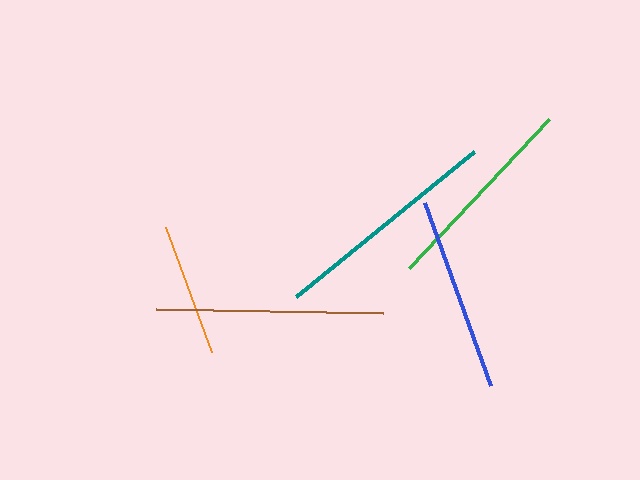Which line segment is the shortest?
The orange line is the shortest at approximately 133 pixels.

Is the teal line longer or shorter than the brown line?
The teal line is longer than the brown line.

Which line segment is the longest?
The teal line is the longest at approximately 230 pixels.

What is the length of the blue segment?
The blue segment is approximately 194 pixels long.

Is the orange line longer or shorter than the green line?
The green line is longer than the orange line.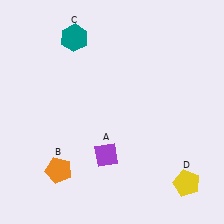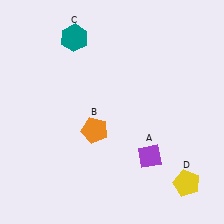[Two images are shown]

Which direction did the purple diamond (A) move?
The purple diamond (A) moved right.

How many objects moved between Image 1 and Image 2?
2 objects moved between the two images.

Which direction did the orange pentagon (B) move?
The orange pentagon (B) moved up.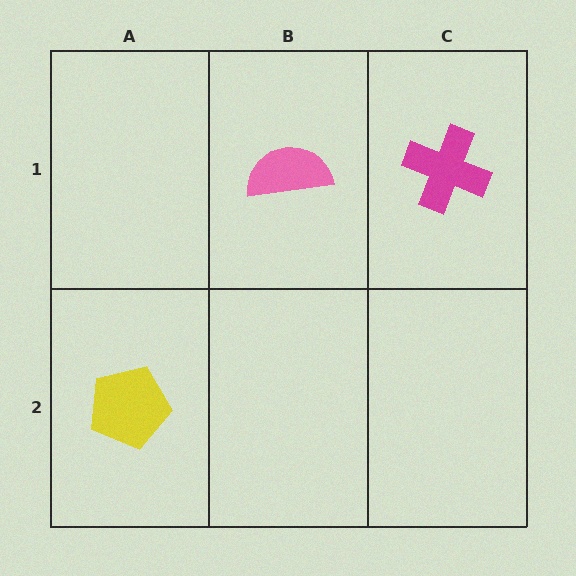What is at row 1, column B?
A pink semicircle.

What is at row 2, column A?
A yellow pentagon.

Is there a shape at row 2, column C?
No, that cell is empty.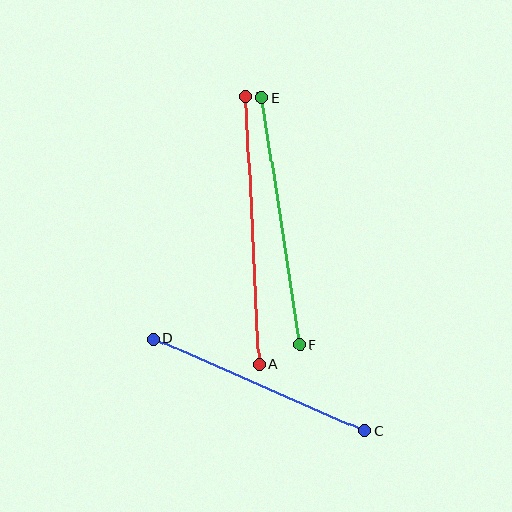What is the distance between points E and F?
The distance is approximately 250 pixels.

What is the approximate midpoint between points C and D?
The midpoint is at approximately (259, 385) pixels.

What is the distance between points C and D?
The distance is approximately 230 pixels.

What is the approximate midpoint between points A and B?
The midpoint is at approximately (252, 231) pixels.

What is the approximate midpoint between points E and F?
The midpoint is at approximately (281, 221) pixels.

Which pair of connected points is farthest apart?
Points A and B are farthest apart.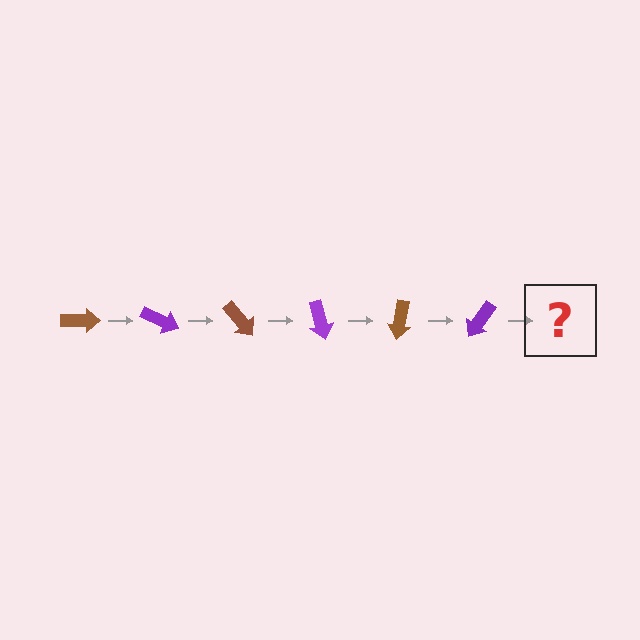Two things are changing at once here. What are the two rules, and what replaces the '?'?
The two rules are that it rotates 25 degrees each step and the color cycles through brown and purple. The '?' should be a brown arrow, rotated 150 degrees from the start.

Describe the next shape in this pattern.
It should be a brown arrow, rotated 150 degrees from the start.